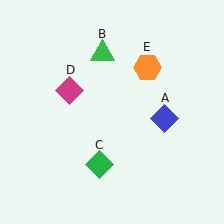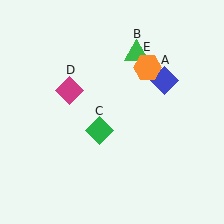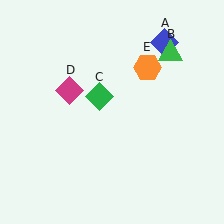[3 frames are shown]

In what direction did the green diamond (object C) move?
The green diamond (object C) moved up.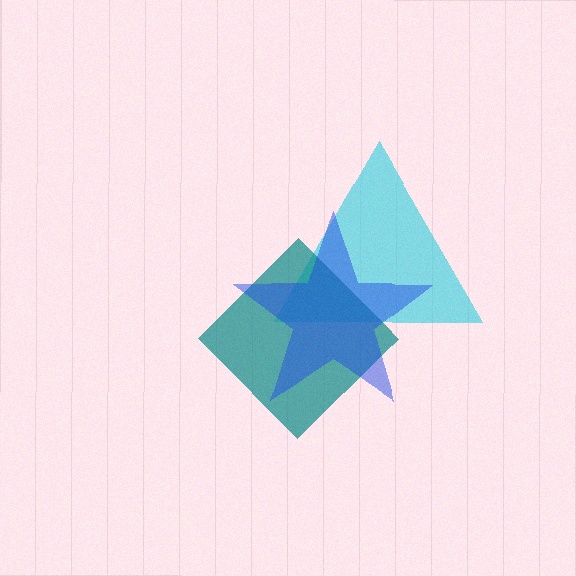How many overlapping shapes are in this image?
There are 3 overlapping shapes in the image.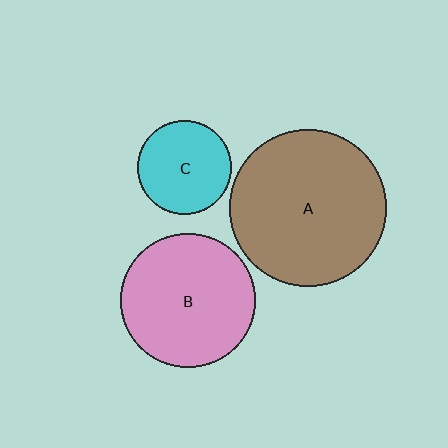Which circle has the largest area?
Circle A (brown).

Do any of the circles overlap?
No, none of the circles overlap.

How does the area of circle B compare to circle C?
Approximately 2.0 times.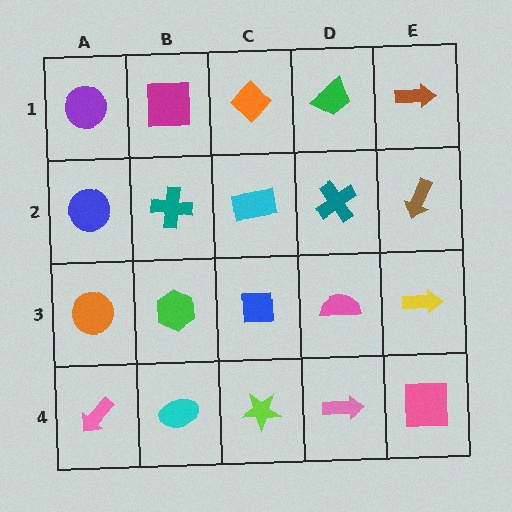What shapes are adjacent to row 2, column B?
A magenta square (row 1, column B), a green hexagon (row 3, column B), a blue circle (row 2, column A), a cyan rectangle (row 2, column C).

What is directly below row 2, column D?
A pink semicircle.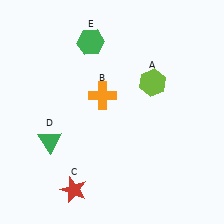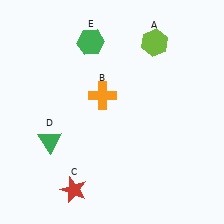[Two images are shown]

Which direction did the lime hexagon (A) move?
The lime hexagon (A) moved up.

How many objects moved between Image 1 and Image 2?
1 object moved between the two images.